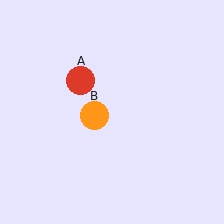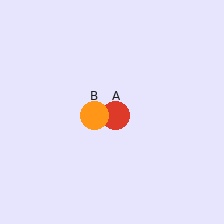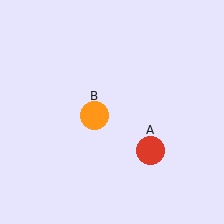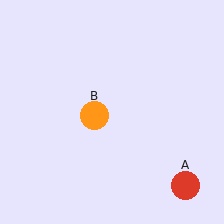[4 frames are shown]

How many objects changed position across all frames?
1 object changed position: red circle (object A).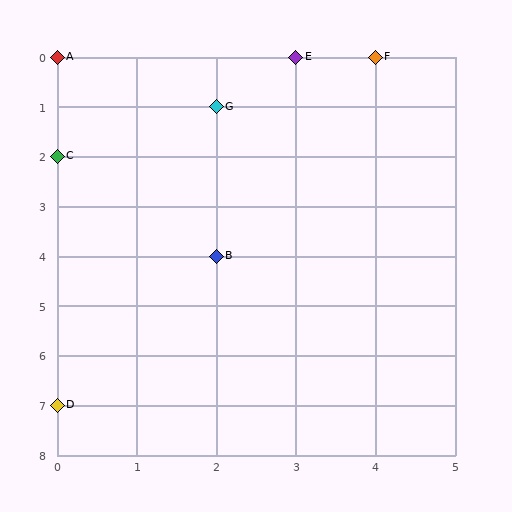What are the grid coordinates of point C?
Point C is at grid coordinates (0, 2).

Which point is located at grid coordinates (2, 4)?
Point B is at (2, 4).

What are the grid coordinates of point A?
Point A is at grid coordinates (0, 0).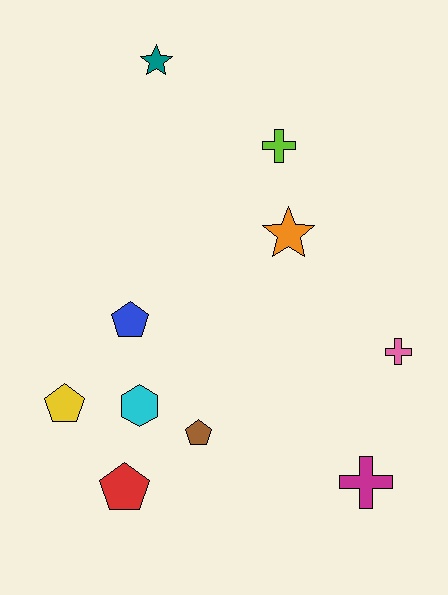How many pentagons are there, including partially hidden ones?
There are 4 pentagons.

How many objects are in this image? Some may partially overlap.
There are 10 objects.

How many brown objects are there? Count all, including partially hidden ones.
There is 1 brown object.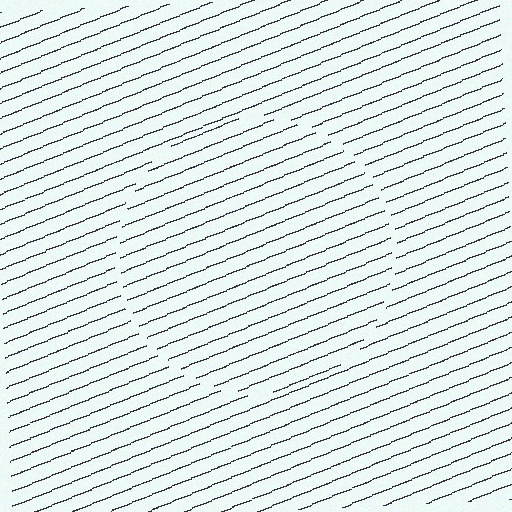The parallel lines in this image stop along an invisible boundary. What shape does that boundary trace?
An illusory circle. The interior of the shape contains the same grating, shifted by half a period — the contour is defined by the phase discontinuity where line-ends from the inner and outer gratings abut.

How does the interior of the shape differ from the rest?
The interior of the shape contains the same grating, shifted by half a period — the contour is defined by the phase discontinuity where line-ends from the inner and outer gratings abut.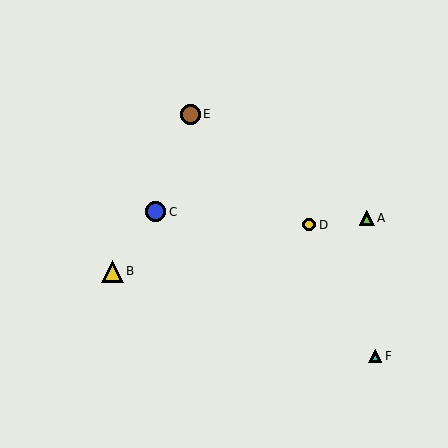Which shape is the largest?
The yellow triangle (labeled B) is the largest.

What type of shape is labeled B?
Shape B is a yellow triangle.